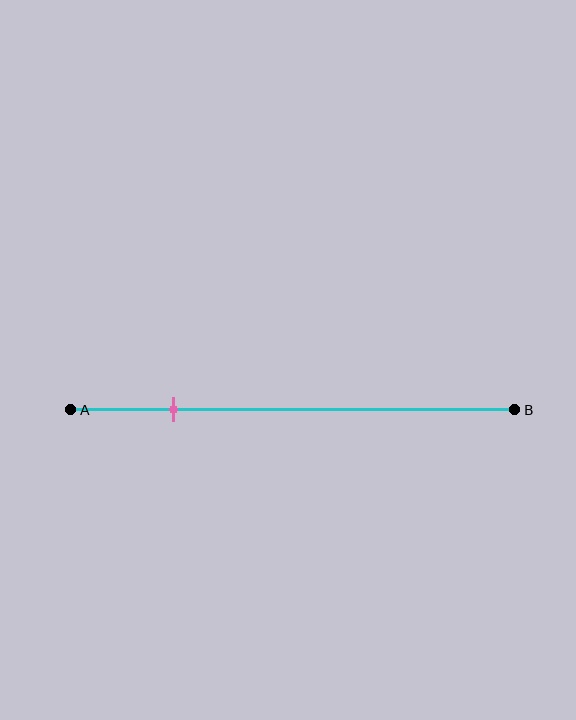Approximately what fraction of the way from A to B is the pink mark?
The pink mark is approximately 25% of the way from A to B.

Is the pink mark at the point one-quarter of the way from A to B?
Yes, the mark is approximately at the one-quarter point.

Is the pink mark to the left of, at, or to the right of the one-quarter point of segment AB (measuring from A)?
The pink mark is approximately at the one-quarter point of segment AB.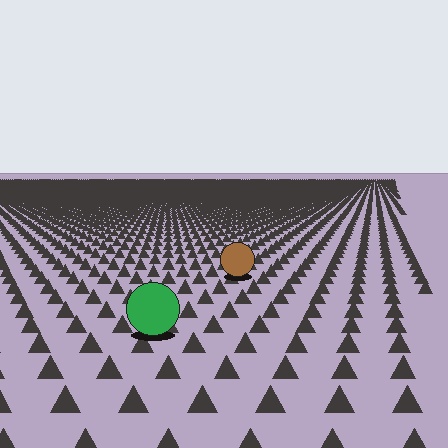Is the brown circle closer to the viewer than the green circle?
No. The green circle is closer — you can tell from the texture gradient: the ground texture is coarser near it.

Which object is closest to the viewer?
The green circle is closest. The texture marks near it are larger and more spread out.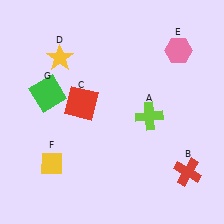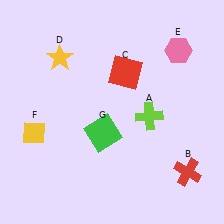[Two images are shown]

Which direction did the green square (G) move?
The green square (G) moved right.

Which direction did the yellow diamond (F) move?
The yellow diamond (F) moved up.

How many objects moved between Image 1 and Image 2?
3 objects moved between the two images.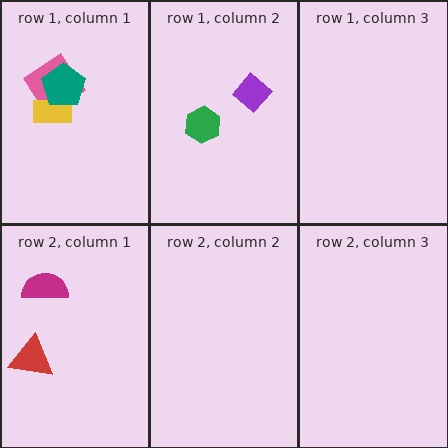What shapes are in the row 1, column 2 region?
The green hexagon, the purple diamond.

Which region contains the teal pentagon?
The row 1, column 1 region.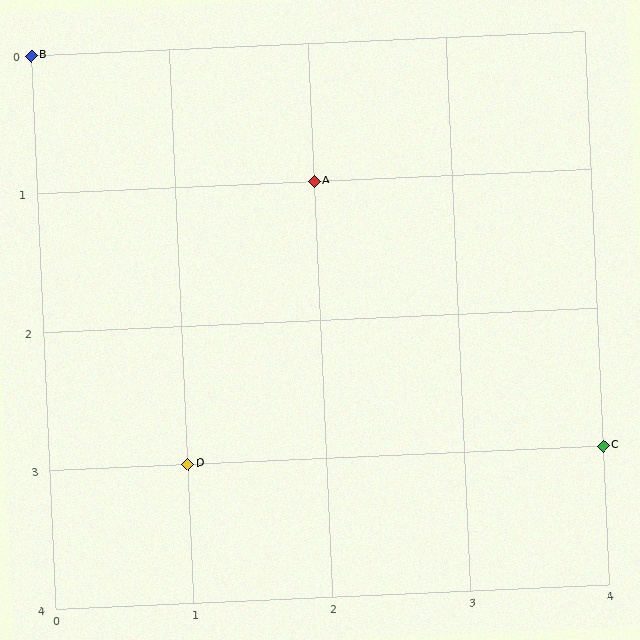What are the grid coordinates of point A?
Point A is at grid coordinates (2, 1).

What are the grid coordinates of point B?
Point B is at grid coordinates (0, 0).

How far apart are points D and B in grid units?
Points D and B are 1 column and 3 rows apart (about 3.2 grid units diagonally).